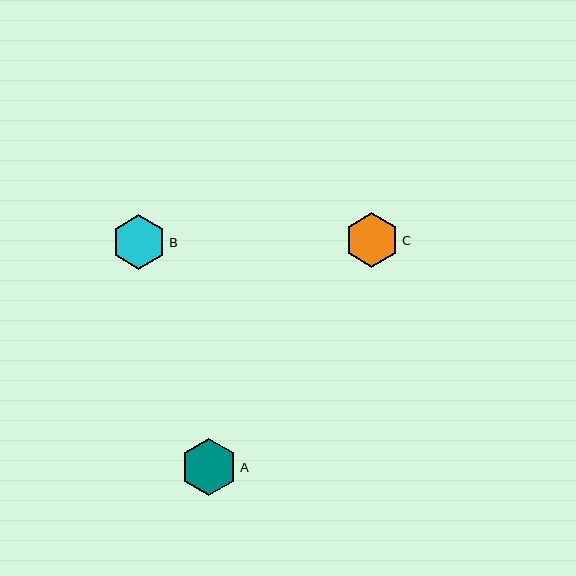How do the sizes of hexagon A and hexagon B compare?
Hexagon A and hexagon B are approximately the same size.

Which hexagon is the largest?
Hexagon A is the largest with a size of approximately 57 pixels.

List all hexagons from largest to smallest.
From largest to smallest: A, B, C.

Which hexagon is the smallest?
Hexagon C is the smallest with a size of approximately 54 pixels.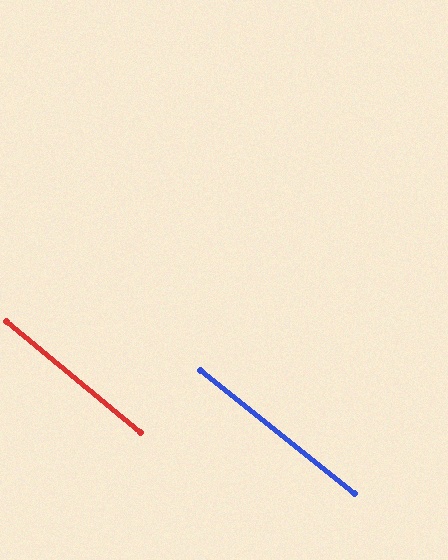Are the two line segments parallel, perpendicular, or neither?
Parallel — their directions differ by only 0.7°.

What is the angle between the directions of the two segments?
Approximately 1 degree.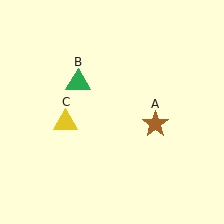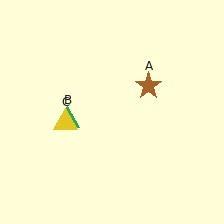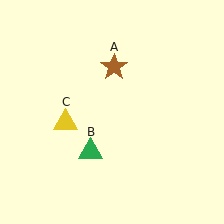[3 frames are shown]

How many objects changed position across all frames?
2 objects changed position: brown star (object A), green triangle (object B).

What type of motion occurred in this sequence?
The brown star (object A), green triangle (object B) rotated counterclockwise around the center of the scene.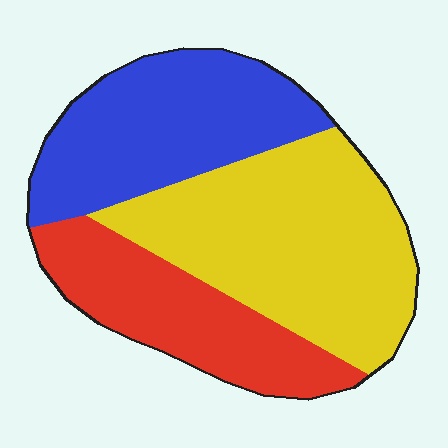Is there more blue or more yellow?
Yellow.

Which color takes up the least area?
Red, at roughly 25%.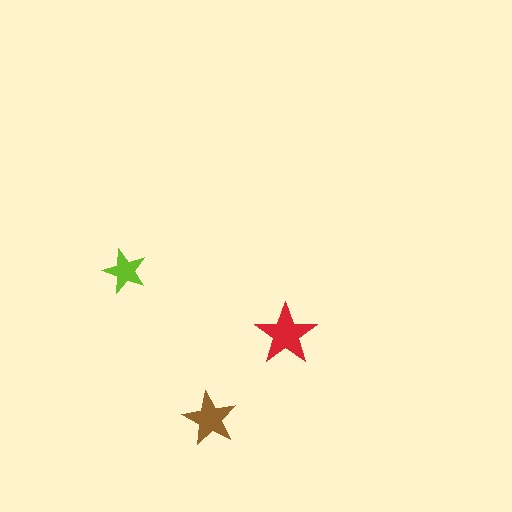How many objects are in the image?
There are 3 objects in the image.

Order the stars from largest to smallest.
the red one, the brown one, the lime one.